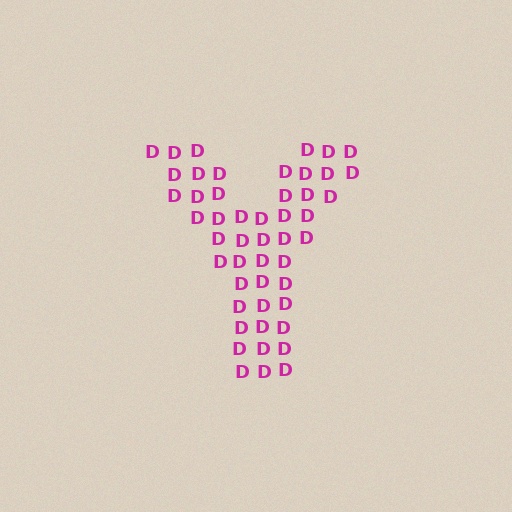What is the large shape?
The large shape is the letter Y.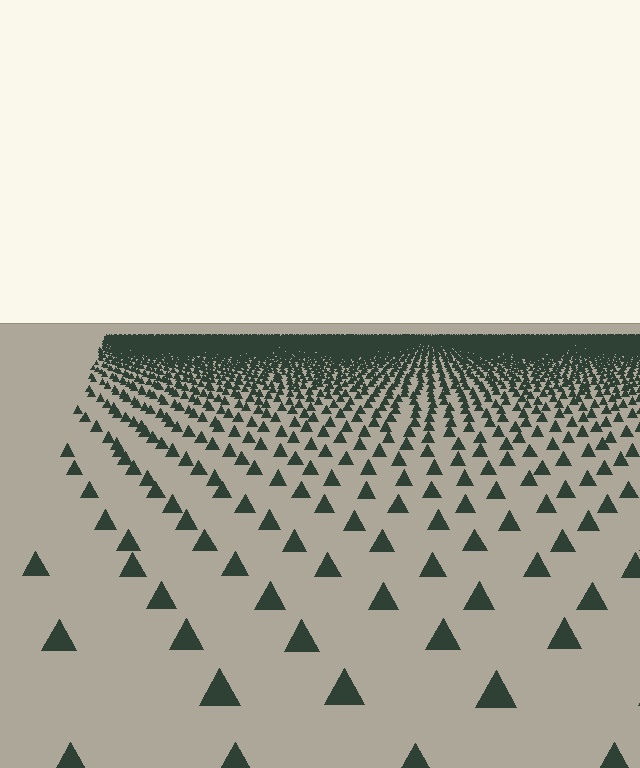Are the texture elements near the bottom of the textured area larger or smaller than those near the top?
Larger. Near the bottom, elements are closer to the viewer and appear at a bigger on-screen size.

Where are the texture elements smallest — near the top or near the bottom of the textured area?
Near the top.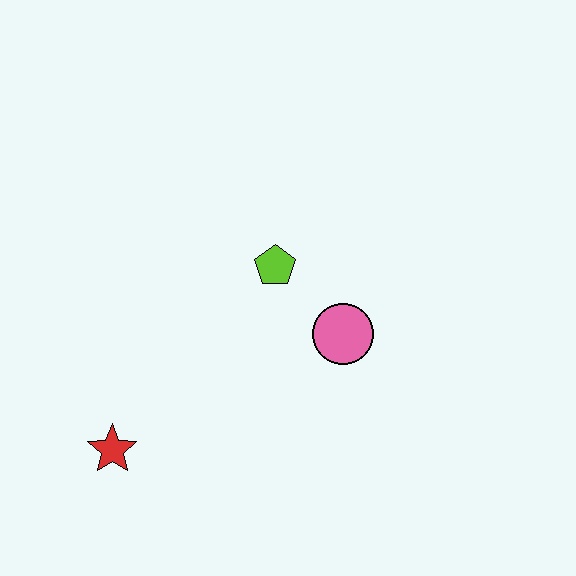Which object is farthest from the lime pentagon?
The red star is farthest from the lime pentagon.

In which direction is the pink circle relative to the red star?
The pink circle is to the right of the red star.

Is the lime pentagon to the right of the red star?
Yes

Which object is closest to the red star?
The lime pentagon is closest to the red star.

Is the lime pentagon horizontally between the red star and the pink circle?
Yes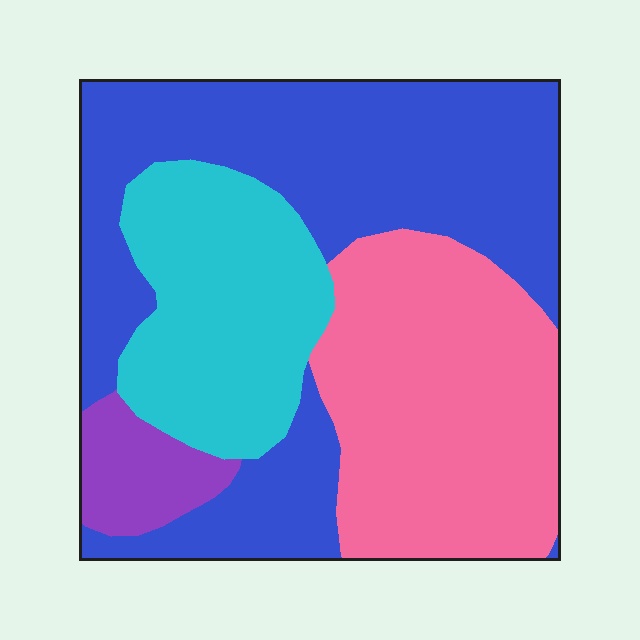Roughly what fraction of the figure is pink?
Pink takes up about one third (1/3) of the figure.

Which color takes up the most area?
Blue, at roughly 45%.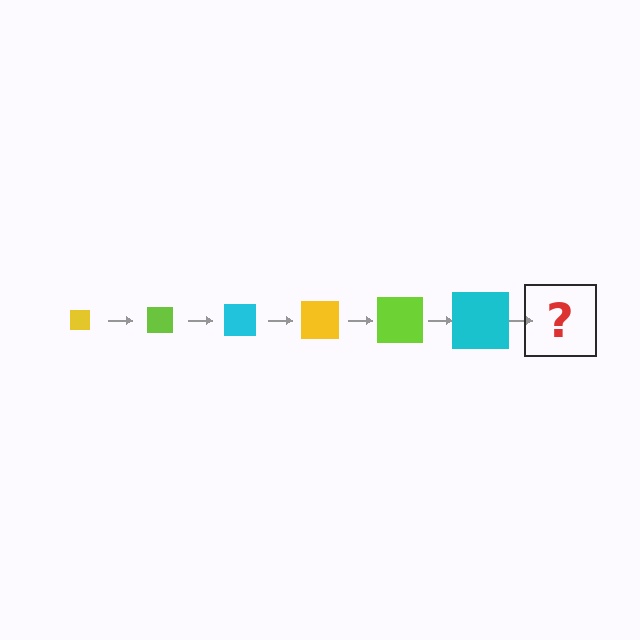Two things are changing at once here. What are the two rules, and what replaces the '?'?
The two rules are that the square grows larger each step and the color cycles through yellow, lime, and cyan. The '?' should be a yellow square, larger than the previous one.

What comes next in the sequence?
The next element should be a yellow square, larger than the previous one.